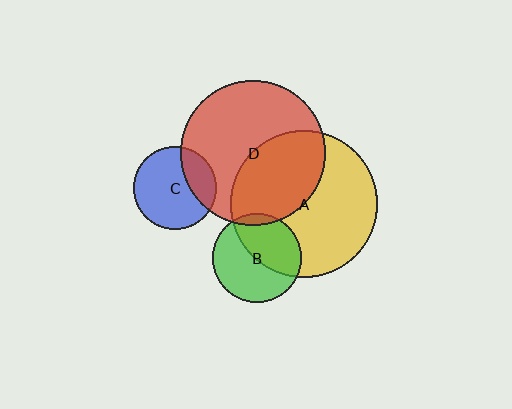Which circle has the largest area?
Circle A (yellow).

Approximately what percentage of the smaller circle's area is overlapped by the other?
Approximately 5%.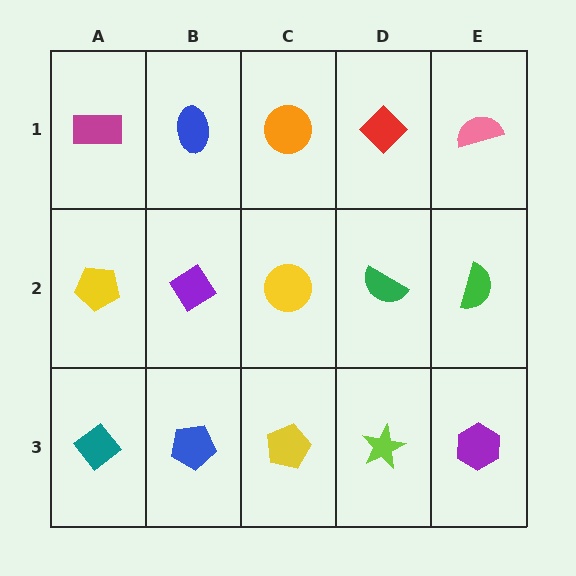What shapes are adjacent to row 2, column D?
A red diamond (row 1, column D), a lime star (row 3, column D), a yellow circle (row 2, column C), a green semicircle (row 2, column E).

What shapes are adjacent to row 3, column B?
A purple diamond (row 2, column B), a teal diamond (row 3, column A), a yellow pentagon (row 3, column C).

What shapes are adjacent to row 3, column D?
A green semicircle (row 2, column D), a yellow pentagon (row 3, column C), a purple hexagon (row 3, column E).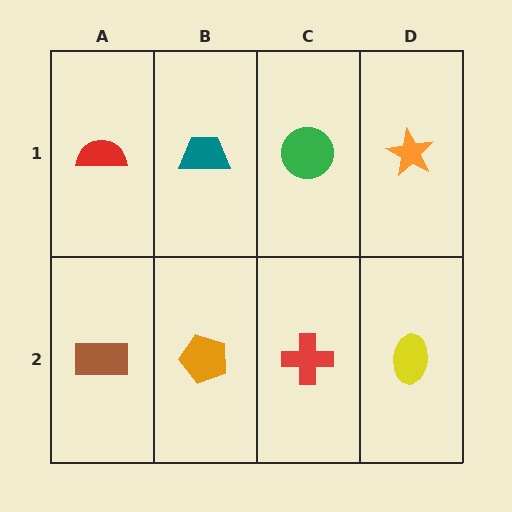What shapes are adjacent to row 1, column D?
A yellow ellipse (row 2, column D), a green circle (row 1, column C).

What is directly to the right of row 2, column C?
A yellow ellipse.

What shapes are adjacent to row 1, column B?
An orange pentagon (row 2, column B), a red semicircle (row 1, column A), a green circle (row 1, column C).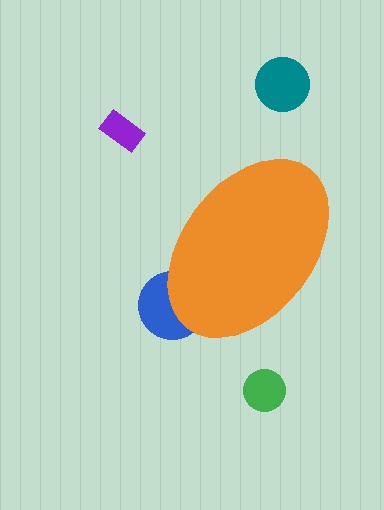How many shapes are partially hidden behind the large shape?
1 shape is partially hidden.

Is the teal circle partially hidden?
No, the teal circle is fully visible.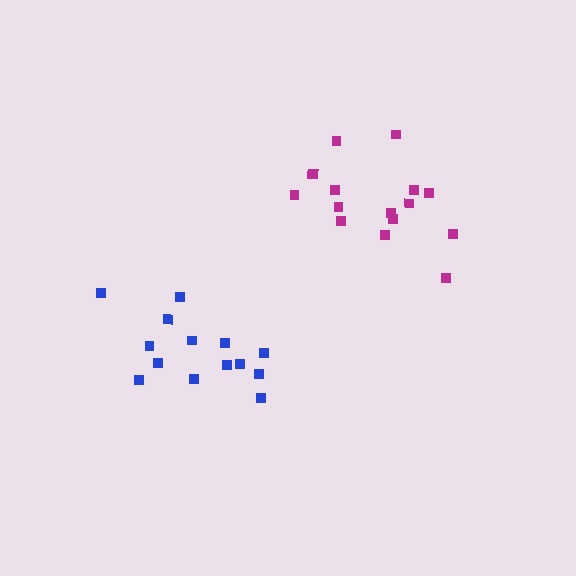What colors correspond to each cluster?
The clusters are colored: blue, magenta.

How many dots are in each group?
Group 1: 14 dots, Group 2: 16 dots (30 total).